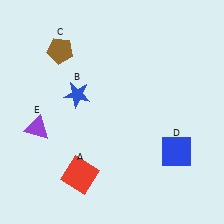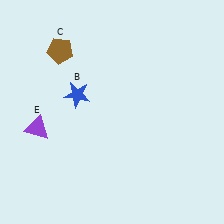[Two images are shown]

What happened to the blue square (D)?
The blue square (D) was removed in Image 2. It was in the bottom-right area of Image 1.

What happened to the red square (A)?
The red square (A) was removed in Image 2. It was in the bottom-left area of Image 1.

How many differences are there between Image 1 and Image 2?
There are 2 differences between the two images.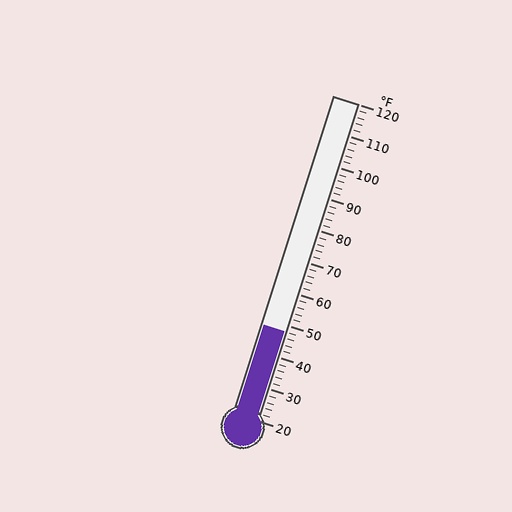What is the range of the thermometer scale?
The thermometer scale ranges from 20°F to 120°F.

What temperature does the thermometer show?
The thermometer shows approximately 48°F.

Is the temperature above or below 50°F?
The temperature is below 50°F.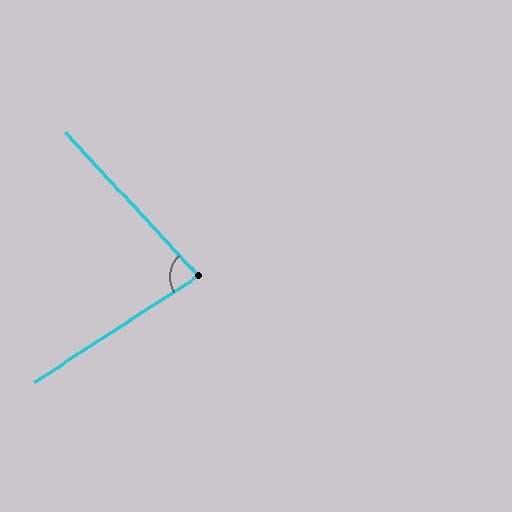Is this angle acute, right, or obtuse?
It is acute.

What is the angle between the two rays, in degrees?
Approximately 80 degrees.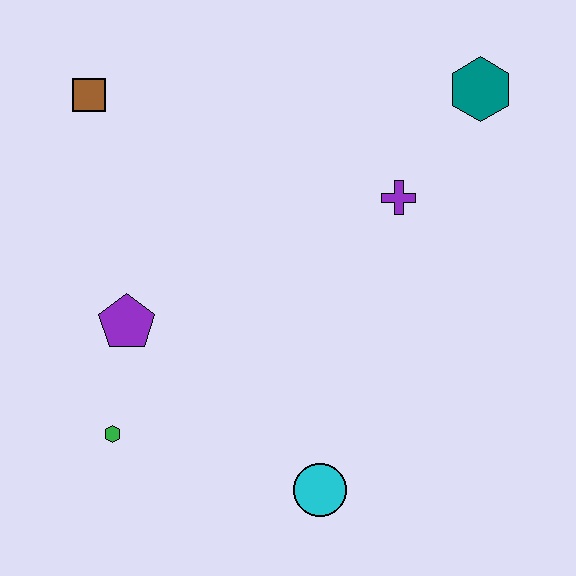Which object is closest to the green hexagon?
The purple pentagon is closest to the green hexagon.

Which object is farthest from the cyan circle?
The brown square is farthest from the cyan circle.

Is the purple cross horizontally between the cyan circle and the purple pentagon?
No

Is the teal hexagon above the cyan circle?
Yes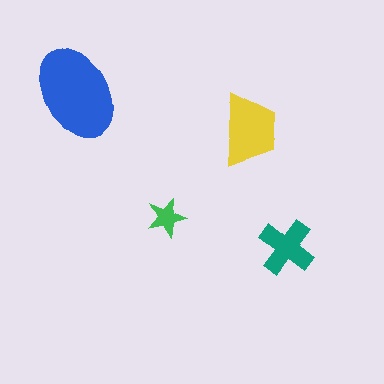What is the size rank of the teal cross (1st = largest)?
3rd.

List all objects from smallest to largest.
The green star, the teal cross, the yellow trapezoid, the blue ellipse.